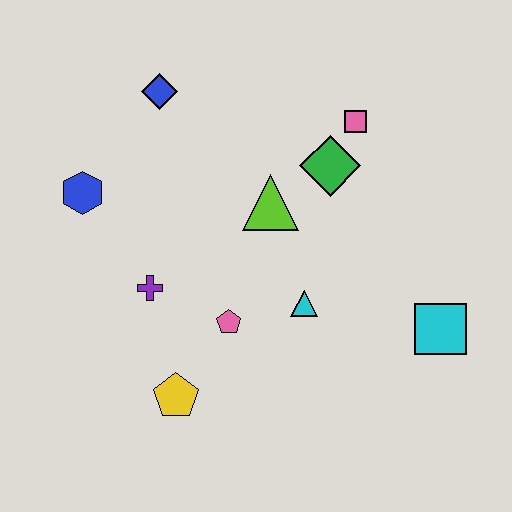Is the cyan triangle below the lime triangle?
Yes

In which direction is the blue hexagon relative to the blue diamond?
The blue hexagon is below the blue diamond.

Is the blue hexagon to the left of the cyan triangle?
Yes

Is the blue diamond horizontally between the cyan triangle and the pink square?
No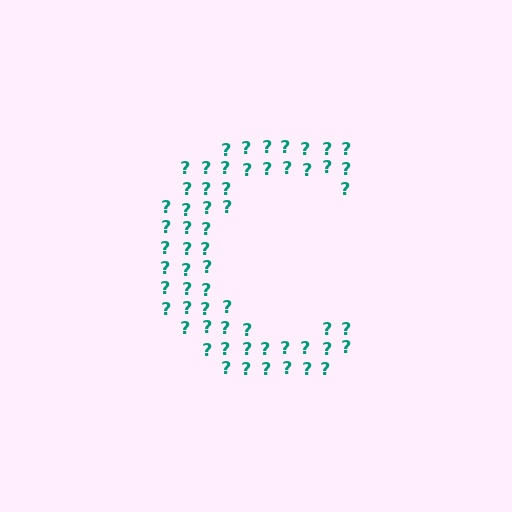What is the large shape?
The large shape is the letter C.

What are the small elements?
The small elements are question marks.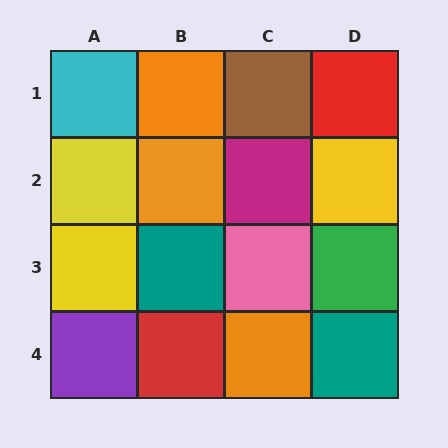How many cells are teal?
2 cells are teal.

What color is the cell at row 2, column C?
Magenta.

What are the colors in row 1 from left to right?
Cyan, orange, brown, red.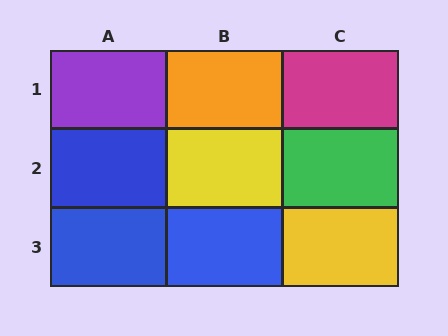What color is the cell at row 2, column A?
Blue.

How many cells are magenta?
1 cell is magenta.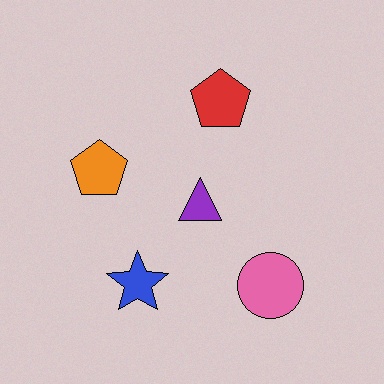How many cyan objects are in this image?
There are no cyan objects.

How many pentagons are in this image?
There are 2 pentagons.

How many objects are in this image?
There are 5 objects.